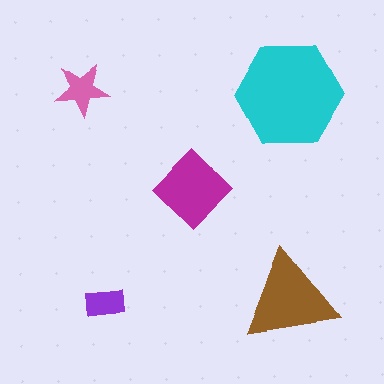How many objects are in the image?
There are 5 objects in the image.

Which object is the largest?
The cyan hexagon.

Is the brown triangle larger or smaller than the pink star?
Larger.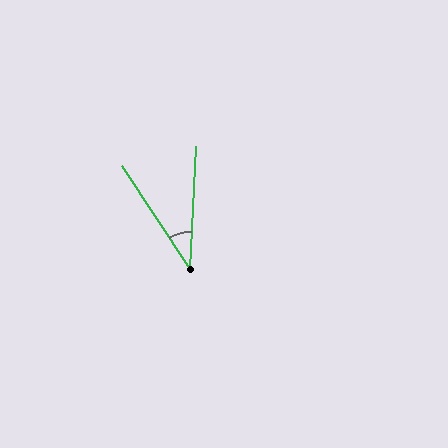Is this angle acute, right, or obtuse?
It is acute.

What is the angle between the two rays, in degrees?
Approximately 36 degrees.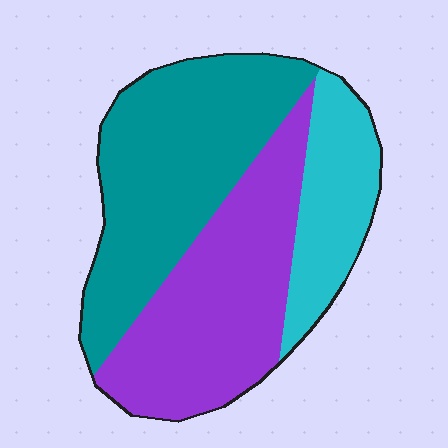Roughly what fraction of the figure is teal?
Teal takes up about two fifths (2/5) of the figure.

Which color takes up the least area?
Cyan, at roughly 20%.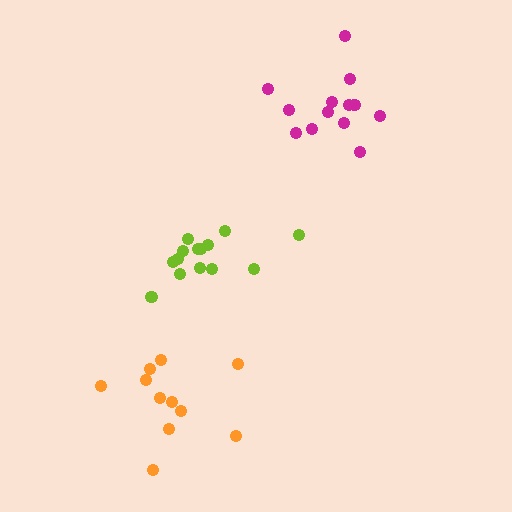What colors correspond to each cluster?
The clusters are colored: magenta, lime, orange.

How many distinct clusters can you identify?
There are 3 distinct clusters.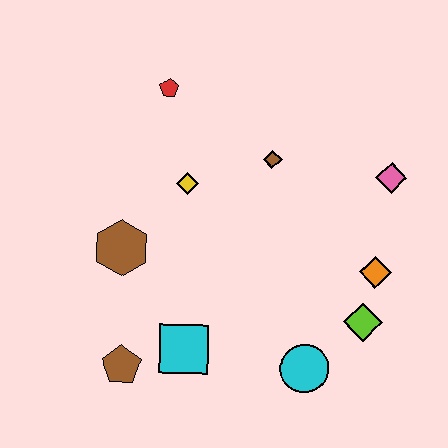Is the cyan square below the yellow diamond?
Yes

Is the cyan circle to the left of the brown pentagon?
No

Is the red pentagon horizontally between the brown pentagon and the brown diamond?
Yes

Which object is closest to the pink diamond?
The orange diamond is closest to the pink diamond.